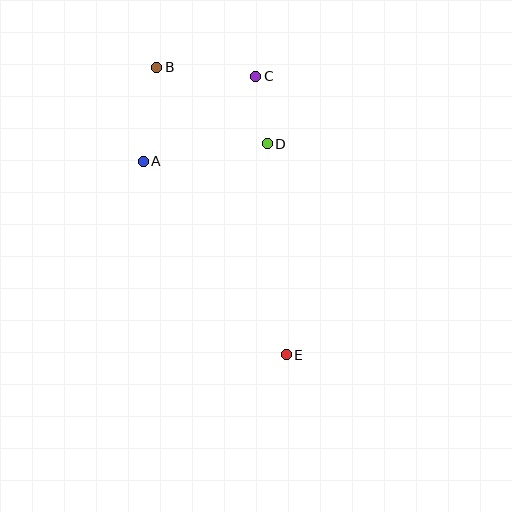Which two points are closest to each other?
Points C and D are closest to each other.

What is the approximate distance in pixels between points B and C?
The distance between B and C is approximately 99 pixels.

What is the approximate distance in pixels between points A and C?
The distance between A and C is approximately 141 pixels.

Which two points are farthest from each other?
Points B and E are farthest from each other.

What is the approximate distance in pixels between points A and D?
The distance between A and D is approximately 125 pixels.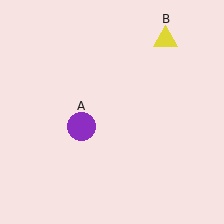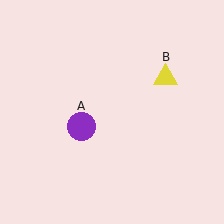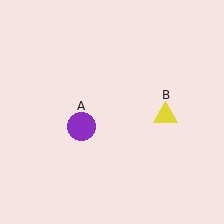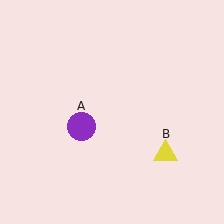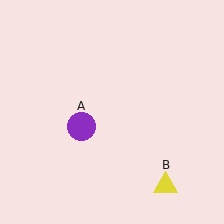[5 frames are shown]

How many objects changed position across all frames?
1 object changed position: yellow triangle (object B).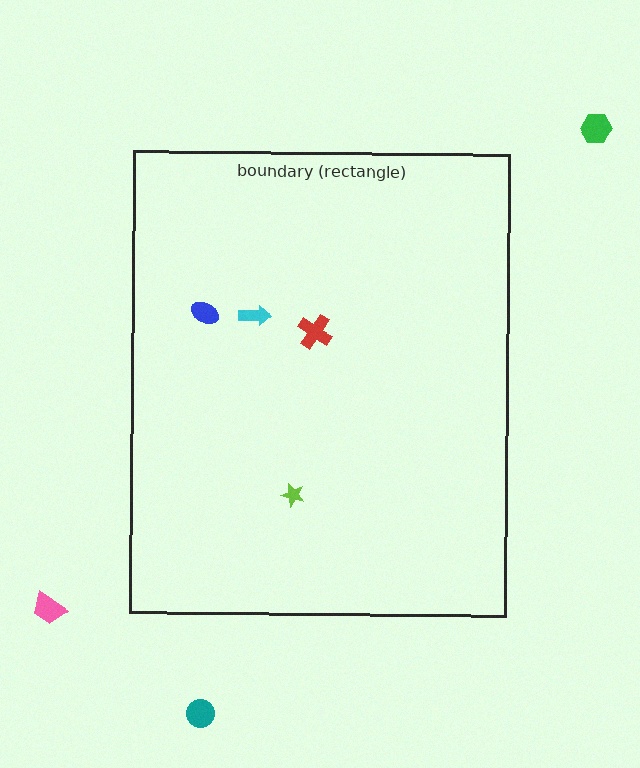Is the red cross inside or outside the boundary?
Inside.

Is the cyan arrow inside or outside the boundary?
Inside.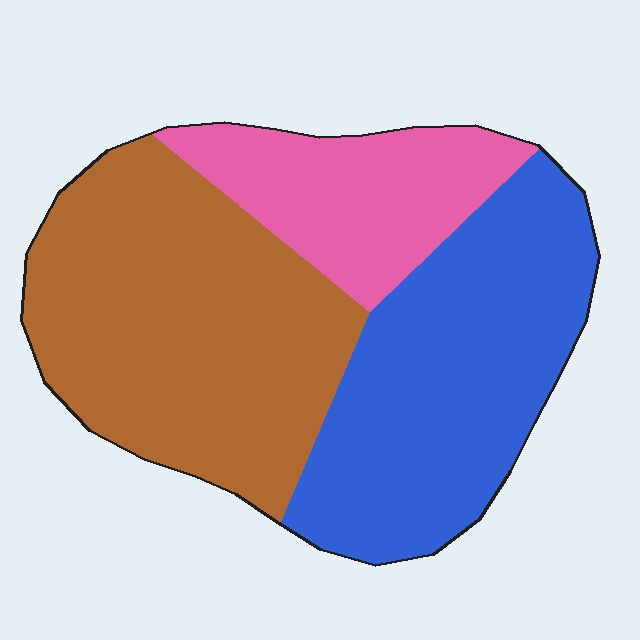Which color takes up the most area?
Brown, at roughly 45%.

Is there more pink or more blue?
Blue.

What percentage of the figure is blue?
Blue covers about 35% of the figure.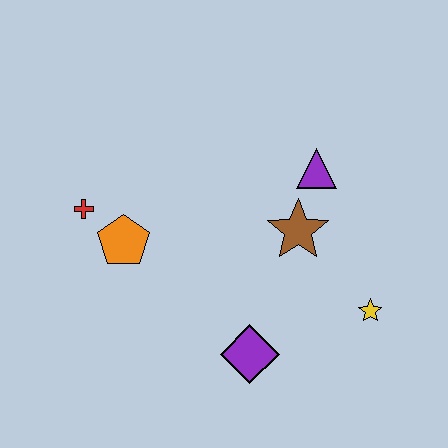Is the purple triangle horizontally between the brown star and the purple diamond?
No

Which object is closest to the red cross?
The orange pentagon is closest to the red cross.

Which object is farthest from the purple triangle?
The red cross is farthest from the purple triangle.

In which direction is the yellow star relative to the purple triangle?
The yellow star is below the purple triangle.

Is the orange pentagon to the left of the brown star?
Yes